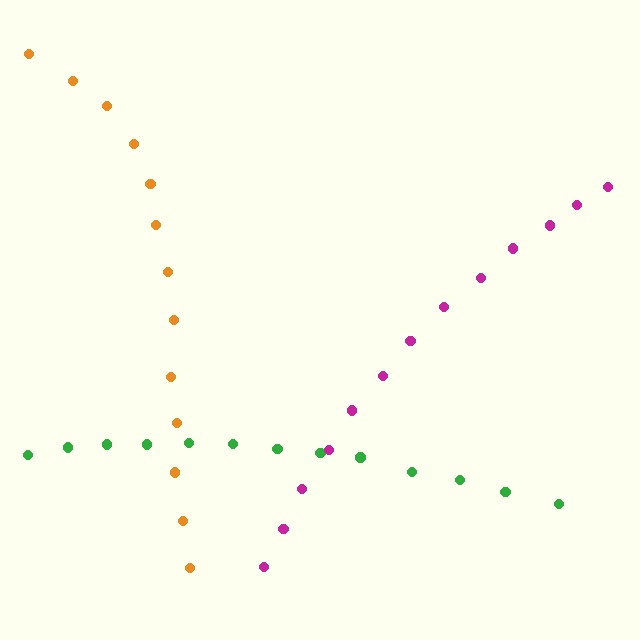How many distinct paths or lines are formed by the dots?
There are 3 distinct paths.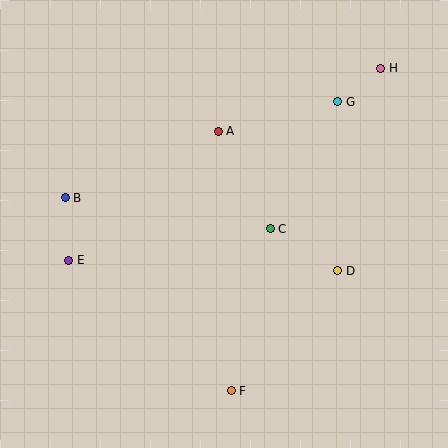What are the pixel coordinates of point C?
Point C is at (270, 229).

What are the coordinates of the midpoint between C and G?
The midpoint between C and G is at (304, 165).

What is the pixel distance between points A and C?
The distance between A and C is 111 pixels.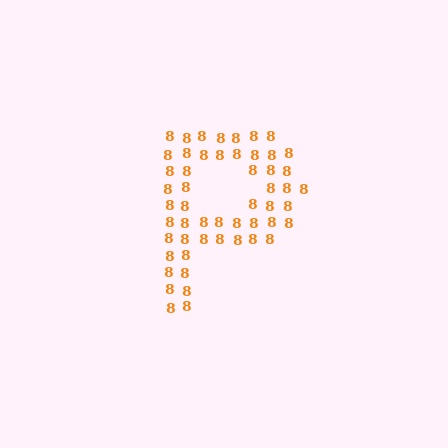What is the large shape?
The large shape is the letter P.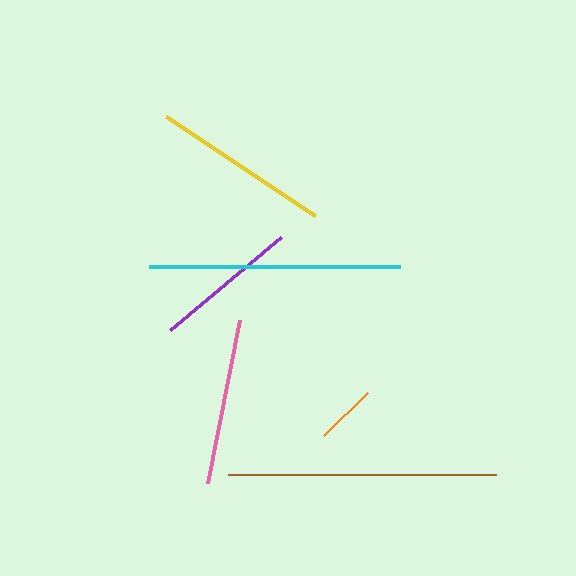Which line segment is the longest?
The brown line is the longest at approximately 267 pixels.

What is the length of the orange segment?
The orange segment is approximately 62 pixels long.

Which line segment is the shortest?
The orange line is the shortest at approximately 62 pixels.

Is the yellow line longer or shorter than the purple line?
The yellow line is longer than the purple line.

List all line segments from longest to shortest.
From longest to shortest: brown, cyan, yellow, pink, purple, orange.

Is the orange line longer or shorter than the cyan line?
The cyan line is longer than the orange line.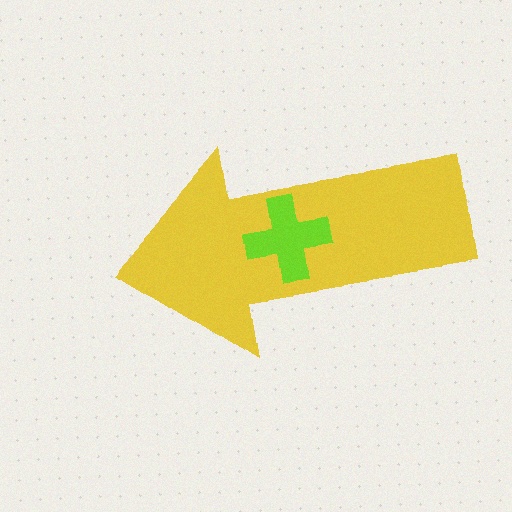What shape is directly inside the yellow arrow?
The lime cross.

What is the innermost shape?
The lime cross.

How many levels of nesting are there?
2.